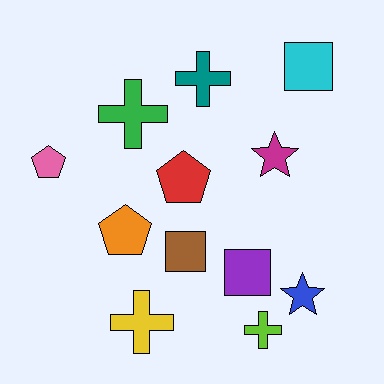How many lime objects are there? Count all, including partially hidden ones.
There is 1 lime object.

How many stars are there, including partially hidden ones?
There are 2 stars.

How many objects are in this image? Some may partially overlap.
There are 12 objects.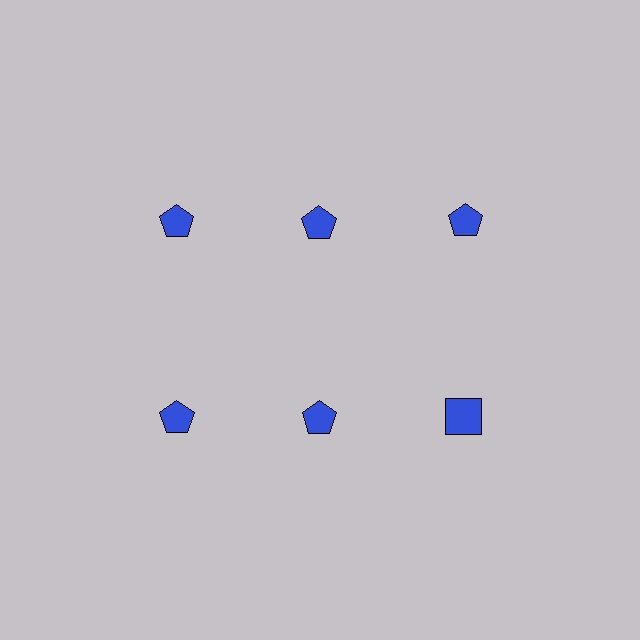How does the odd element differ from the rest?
It has a different shape: square instead of pentagon.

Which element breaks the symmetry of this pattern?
The blue square in the second row, center column breaks the symmetry. All other shapes are blue pentagons.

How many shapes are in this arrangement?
There are 6 shapes arranged in a grid pattern.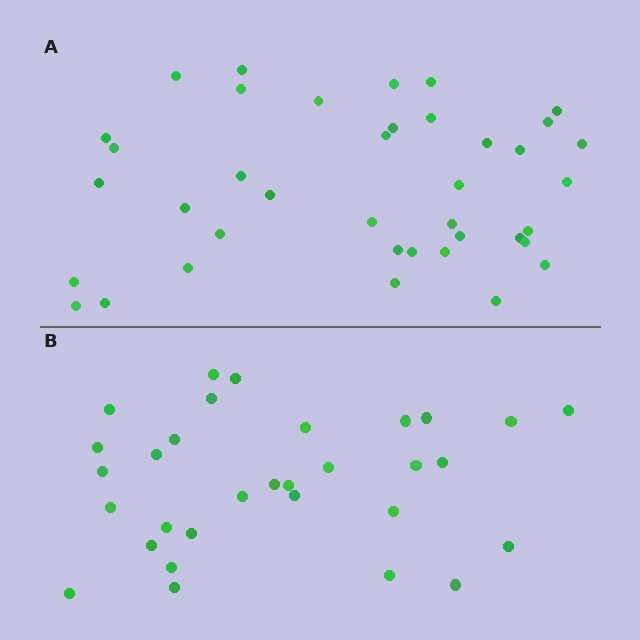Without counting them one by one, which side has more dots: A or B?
Region A (the top region) has more dots.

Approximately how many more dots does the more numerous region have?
Region A has roughly 8 or so more dots than region B.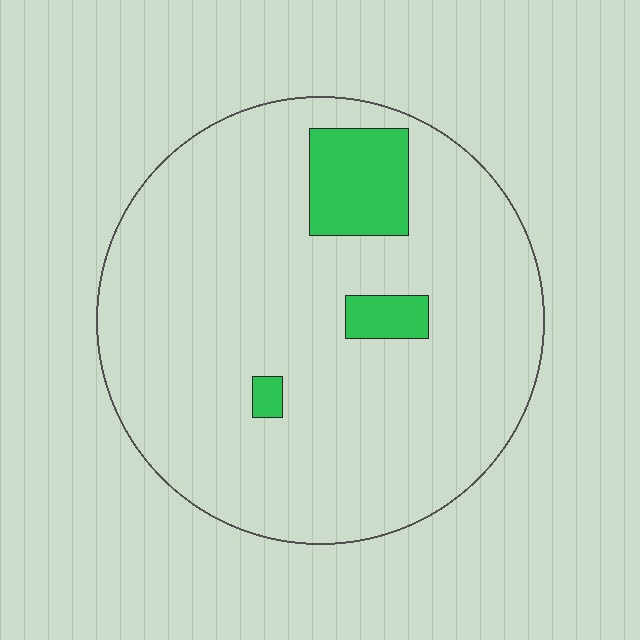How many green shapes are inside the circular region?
3.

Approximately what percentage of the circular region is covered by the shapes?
Approximately 10%.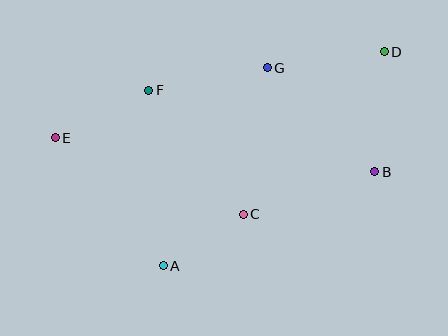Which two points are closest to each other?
Points A and C are closest to each other.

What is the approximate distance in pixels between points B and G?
The distance between B and G is approximately 150 pixels.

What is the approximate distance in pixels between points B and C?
The distance between B and C is approximately 138 pixels.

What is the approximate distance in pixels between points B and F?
The distance between B and F is approximately 240 pixels.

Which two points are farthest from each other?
Points D and E are farthest from each other.